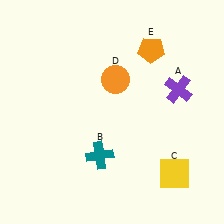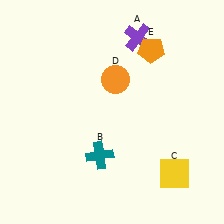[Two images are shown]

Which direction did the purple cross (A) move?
The purple cross (A) moved up.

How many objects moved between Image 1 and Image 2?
1 object moved between the two images.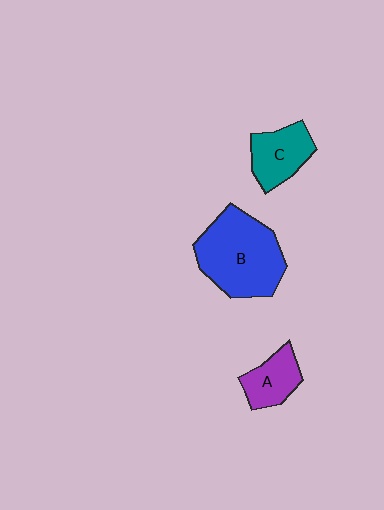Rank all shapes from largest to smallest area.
From largest to smallest: B (blue), C (teal), A (purple).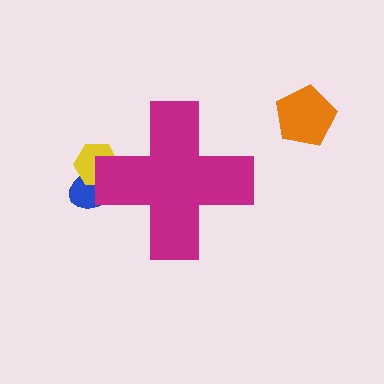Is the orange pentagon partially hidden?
No, the orange pentagon is fully visible.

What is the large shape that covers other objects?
A magenta cross.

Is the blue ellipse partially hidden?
Yes, the blue ellipse is partially hidden behind the magenta cross.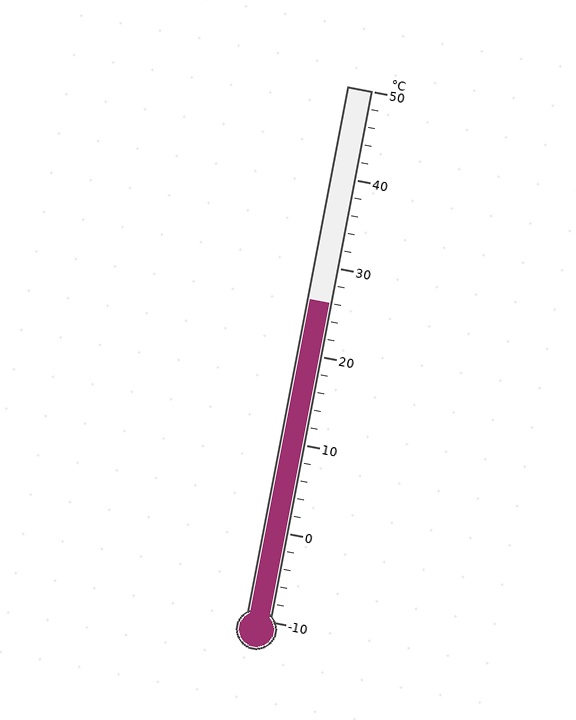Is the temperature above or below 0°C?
The temperature is above 0°C.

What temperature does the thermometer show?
The thermometer shows approximately 26°C.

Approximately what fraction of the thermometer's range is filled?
The thermometer is filled to approximately 60% of its range.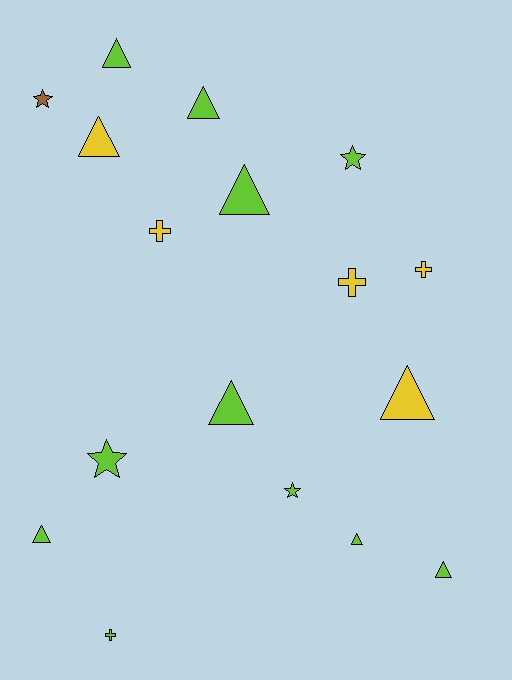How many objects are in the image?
There are 17 objects.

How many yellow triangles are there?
There are 2 yellow triangles.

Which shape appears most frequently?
Triangle, with 9 objects.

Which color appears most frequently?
Lime, with 11 objects.